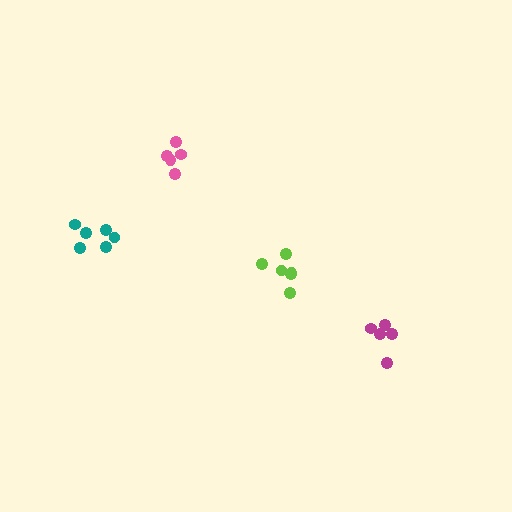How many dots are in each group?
Group 1: 5 dots, Group 2: 6 dots, Group 3: 6 dots, Group 4: 5 dots (22 total).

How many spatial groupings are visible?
There are 4 spatial groupings.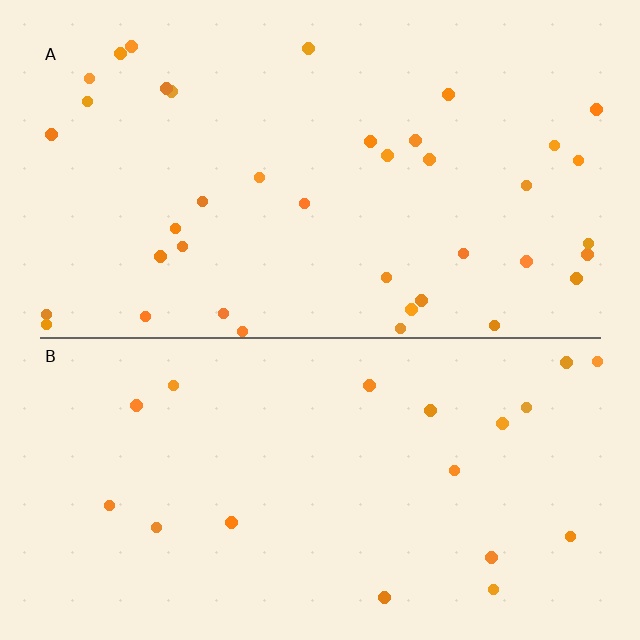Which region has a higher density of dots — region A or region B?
A (the top).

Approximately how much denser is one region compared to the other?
Approximately 2.1× — region A over region B.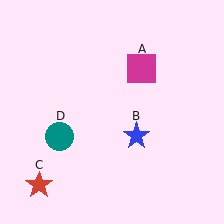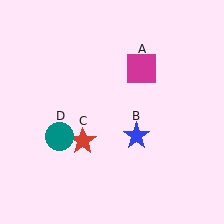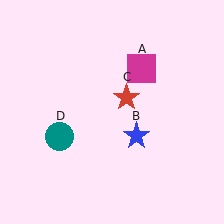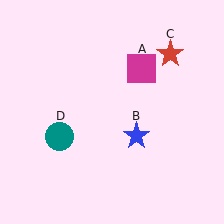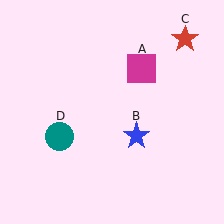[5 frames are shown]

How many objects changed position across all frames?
1 object changed position: red star (object C).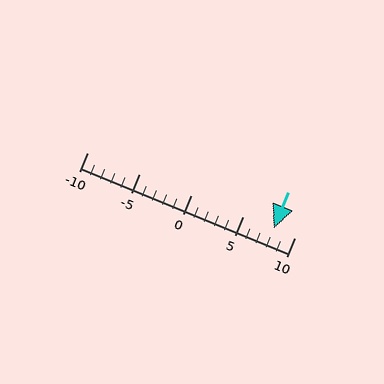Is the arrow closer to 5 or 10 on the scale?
The arrow is closer to 10.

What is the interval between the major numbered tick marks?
The major tick marks are spaced 5 units apart.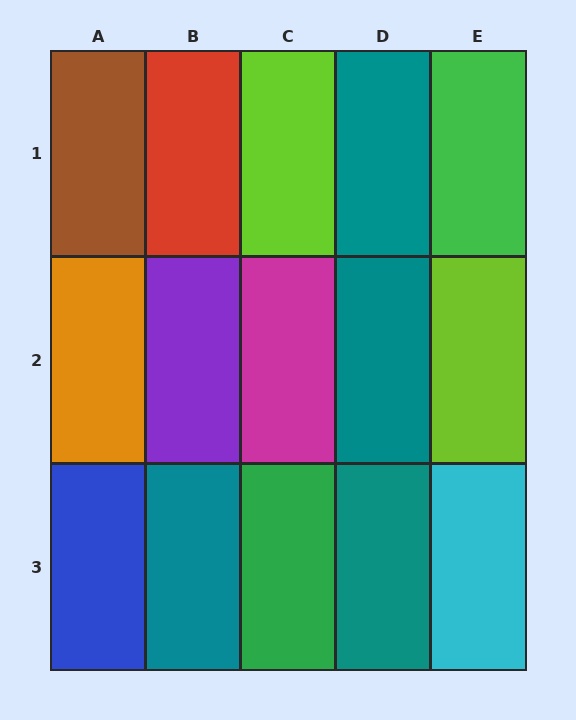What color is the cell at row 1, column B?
Red.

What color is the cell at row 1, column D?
Teal.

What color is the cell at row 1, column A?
Brown.